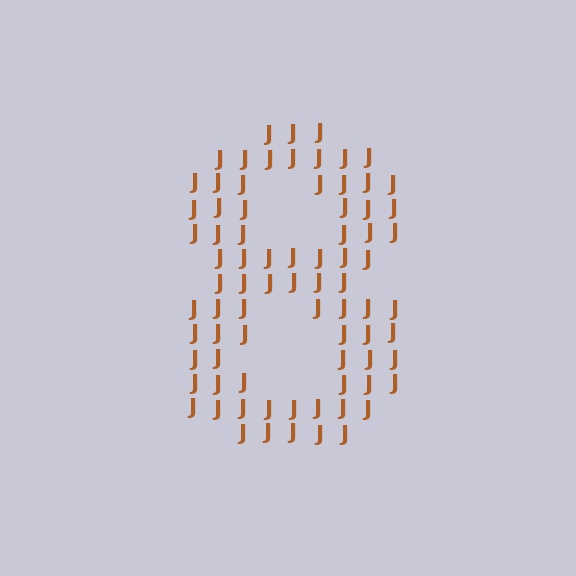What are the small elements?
The small elements are letter J's.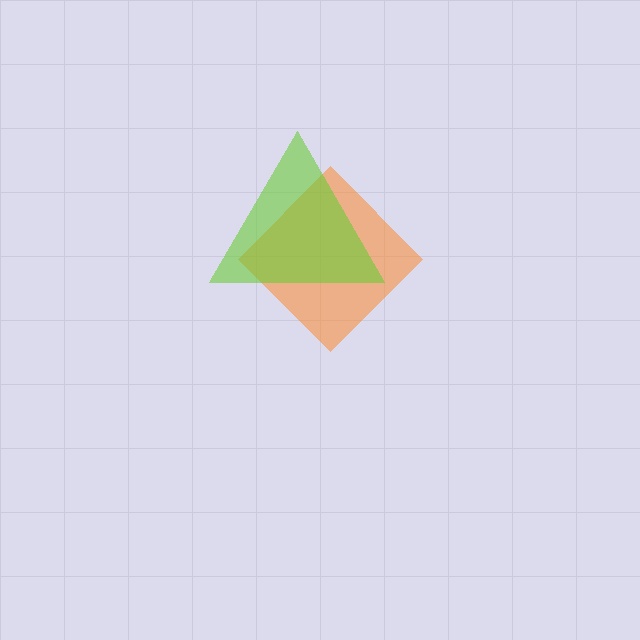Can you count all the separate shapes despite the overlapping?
Yes, there are 2 separate shapes.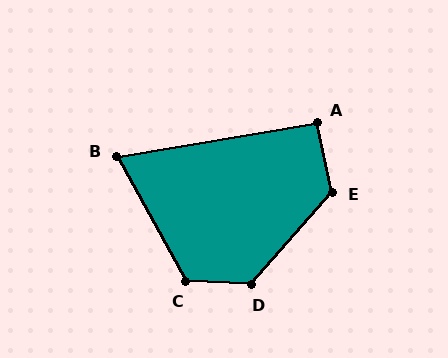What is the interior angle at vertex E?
Approximately 127 degrees (obtuse).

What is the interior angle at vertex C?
Approximately 122 degrees (obtuse).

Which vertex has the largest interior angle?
D, at approximately 128 degrees.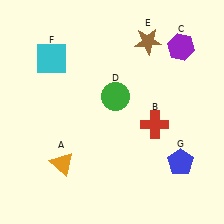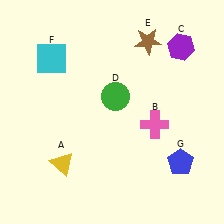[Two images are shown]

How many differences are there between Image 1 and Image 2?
There are 2 differences between the two images.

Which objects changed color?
A changed from orange to yellow. B changed from red to pink.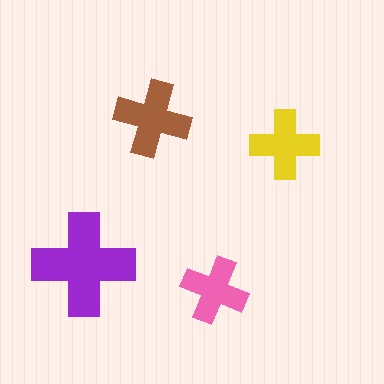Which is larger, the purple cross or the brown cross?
The purple one.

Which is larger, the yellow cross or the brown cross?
The brown one.